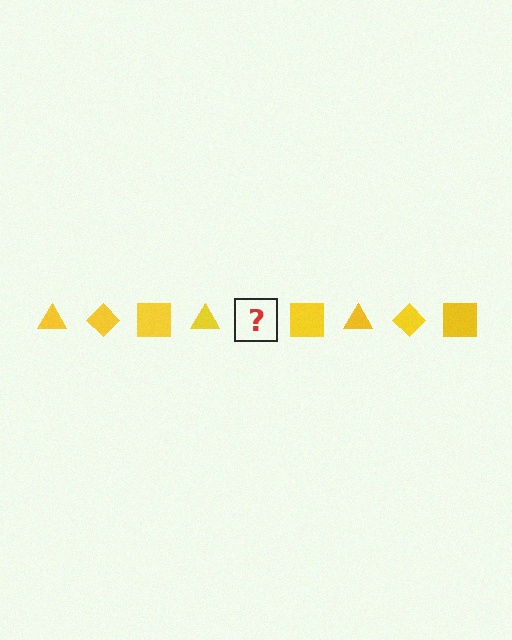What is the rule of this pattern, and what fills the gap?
The rule is that the pattern cycles through triangle, diamond, square shapes in yellow. The gap should be filled with a yellow diamond.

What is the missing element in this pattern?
The missing element is a yellow diamond.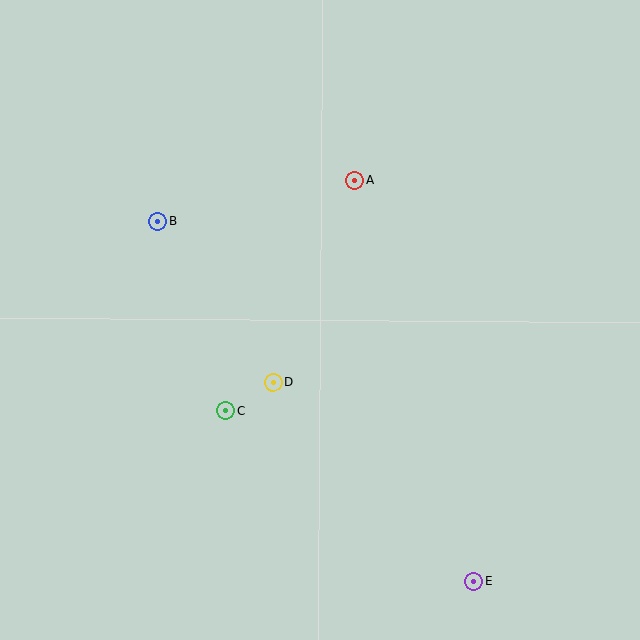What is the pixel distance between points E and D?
The distance between E and D is 283 pixels.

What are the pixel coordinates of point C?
Point C is at (226, 411).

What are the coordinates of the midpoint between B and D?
The midpoint between B and D is at (215, 301).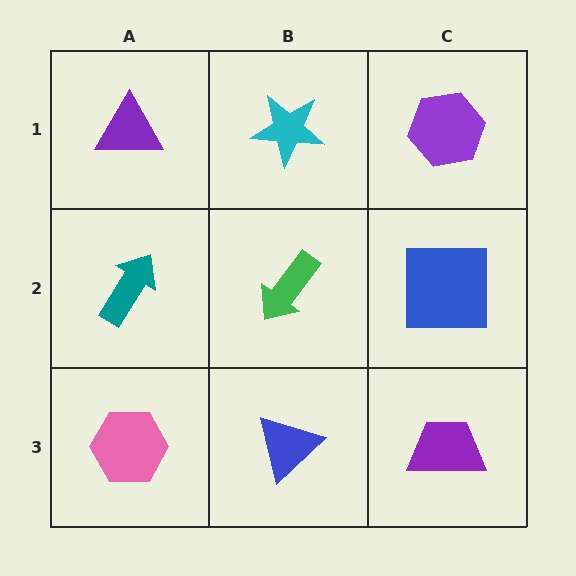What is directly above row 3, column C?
A blue square.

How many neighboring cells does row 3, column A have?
2.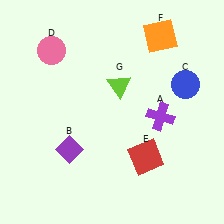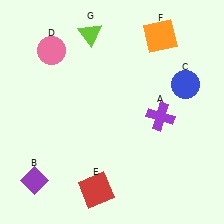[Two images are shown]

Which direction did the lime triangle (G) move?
The lime triangle (G) moved up.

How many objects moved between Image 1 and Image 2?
3 objects moved between the two images.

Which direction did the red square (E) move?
The red square (E) moved left.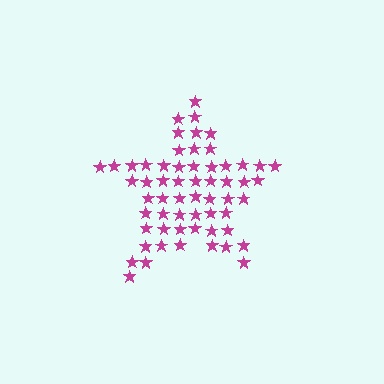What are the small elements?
The small elements are stars.